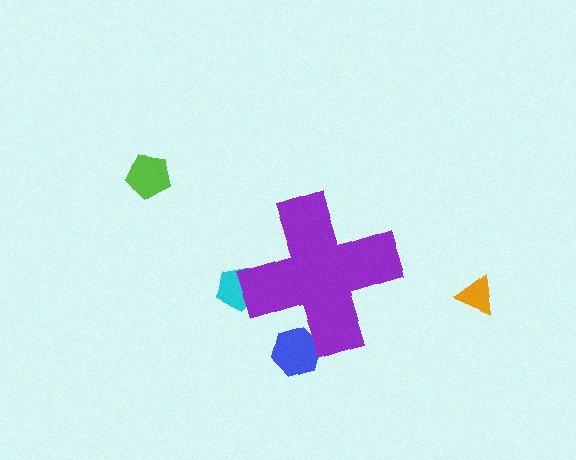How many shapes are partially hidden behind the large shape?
2 shapes are partially hidden.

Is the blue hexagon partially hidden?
Yes, the blue hexagon is partially hidden behind the purple cross.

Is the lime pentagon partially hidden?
No, the lime pentagon is fully visible.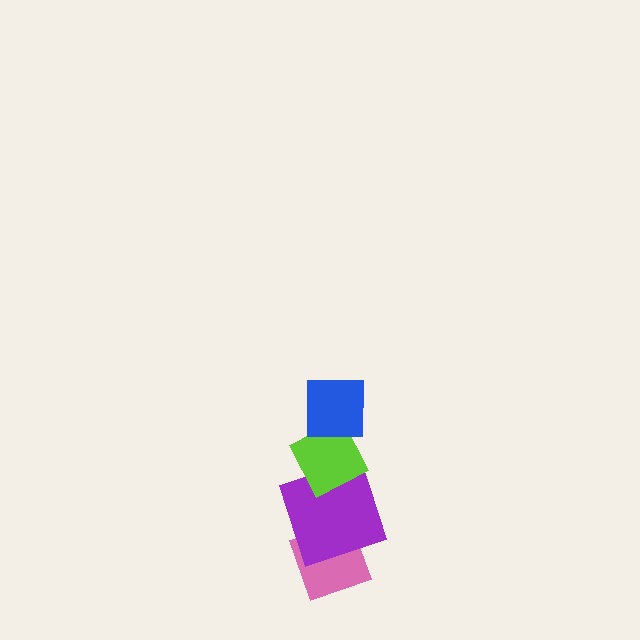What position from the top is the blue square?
The blue square is 1st from the top.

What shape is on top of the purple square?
The lime diamond is on top of the purple square.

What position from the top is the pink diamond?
The pink diamond is 4th from the top.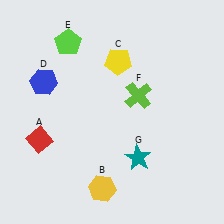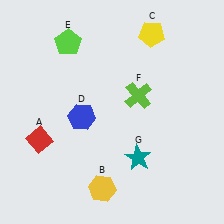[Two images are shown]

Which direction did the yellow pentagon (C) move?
The yellow pentagon (C) moved right.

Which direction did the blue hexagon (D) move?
The blue hexagon (D) moved right.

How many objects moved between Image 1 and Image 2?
2 objects moved between the two images.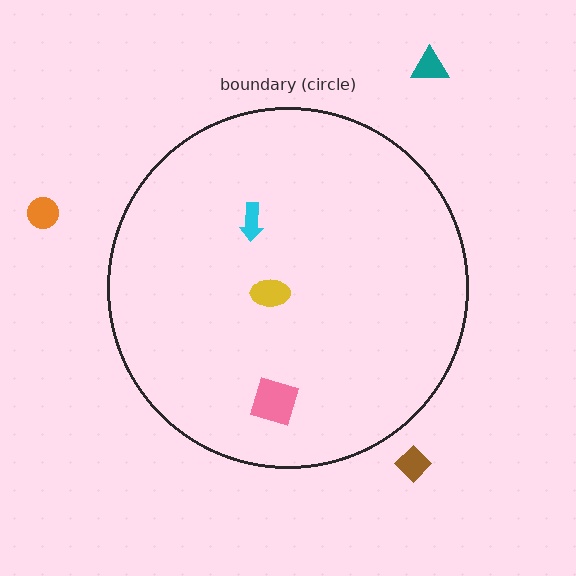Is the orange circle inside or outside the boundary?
Outside.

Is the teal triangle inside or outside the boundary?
Outside.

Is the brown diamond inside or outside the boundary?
Outside.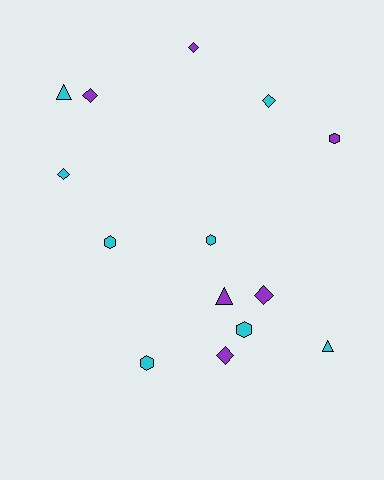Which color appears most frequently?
Cyan, with 8 objects.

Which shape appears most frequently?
Diamond, with 6 objects.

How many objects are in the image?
There are 14 objects.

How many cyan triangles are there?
There are 2 cyan triangles.